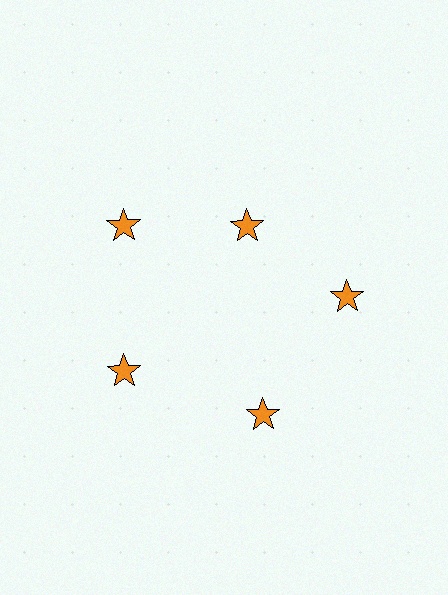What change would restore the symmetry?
The symmetry would be restored by moving it outward, back onto the ring so that all 5 stars sit at equal angles and equal distance from the center.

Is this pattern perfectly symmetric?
No. The 5 orange stars are arranged in a ring, but one element near the 1 o'clock position is pulled inward toward the center, breaking the 5-fold rotational symmetry.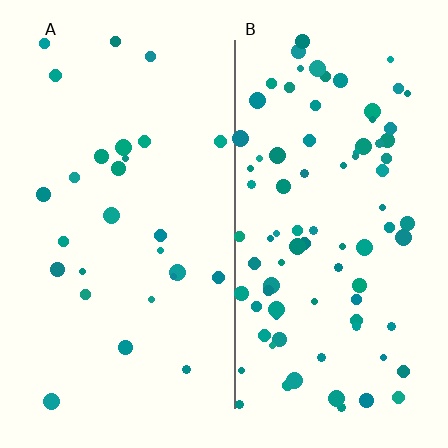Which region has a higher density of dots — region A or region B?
B (the right).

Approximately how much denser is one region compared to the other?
Approximately 3.3× — region B over region A.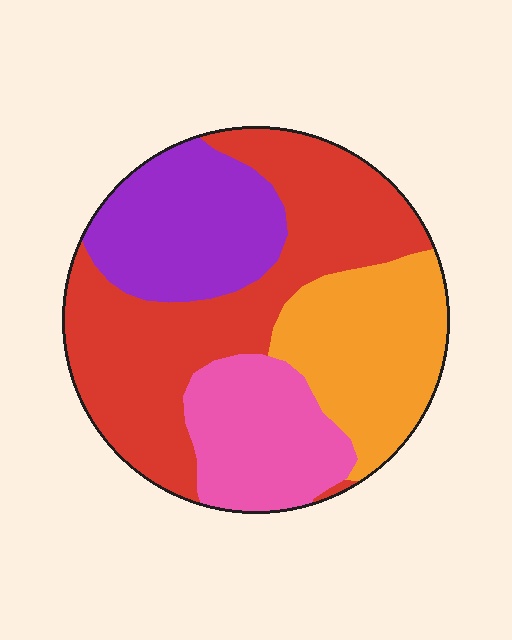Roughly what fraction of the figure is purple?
Purple takes up about one fifth (1/5) of the figure.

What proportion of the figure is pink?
Pink covers around 20% of the figure.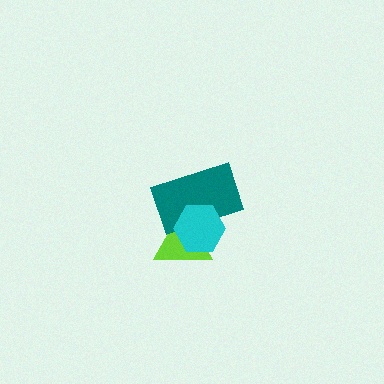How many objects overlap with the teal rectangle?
2 objects overlap with the teal rectangle.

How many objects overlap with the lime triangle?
2 objects overlap with the lime triangle.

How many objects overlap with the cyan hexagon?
2 objects overlap with the cyan hexagon.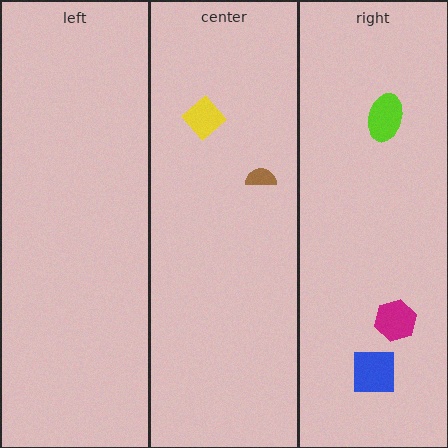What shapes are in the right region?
The magenta hexagon, the lime ellipse, the blue square.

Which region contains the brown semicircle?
The center region.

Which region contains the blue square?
The right region.